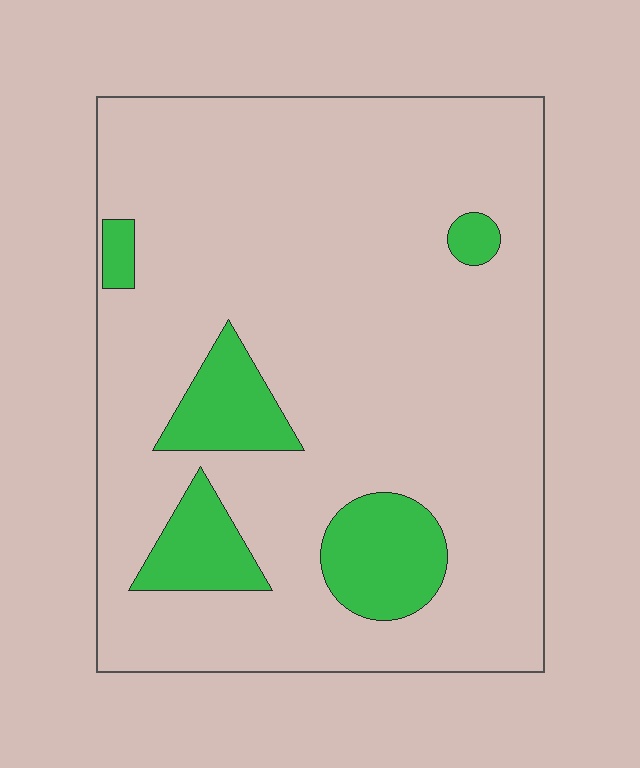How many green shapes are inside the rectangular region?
5.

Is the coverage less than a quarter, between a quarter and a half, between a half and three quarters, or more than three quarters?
Less than a quarter.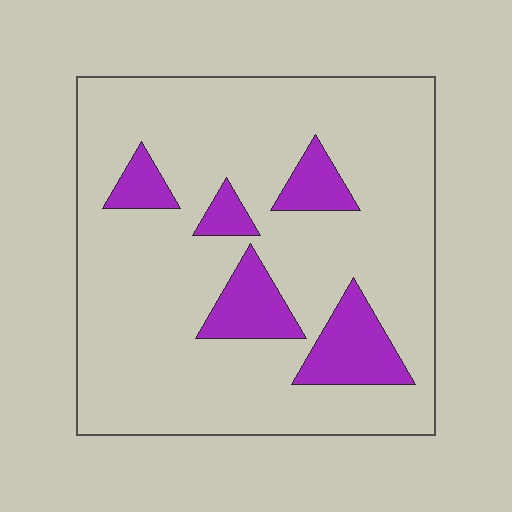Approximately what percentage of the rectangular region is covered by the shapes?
Approximately 15%.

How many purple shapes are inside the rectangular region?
5.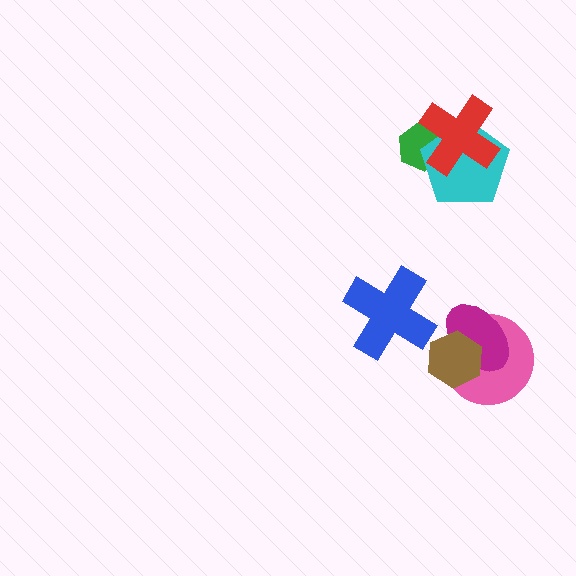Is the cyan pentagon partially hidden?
Yes, it is partially covered by another shape.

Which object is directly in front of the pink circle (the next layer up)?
The magenta ellipse is directly in front of the pink circle.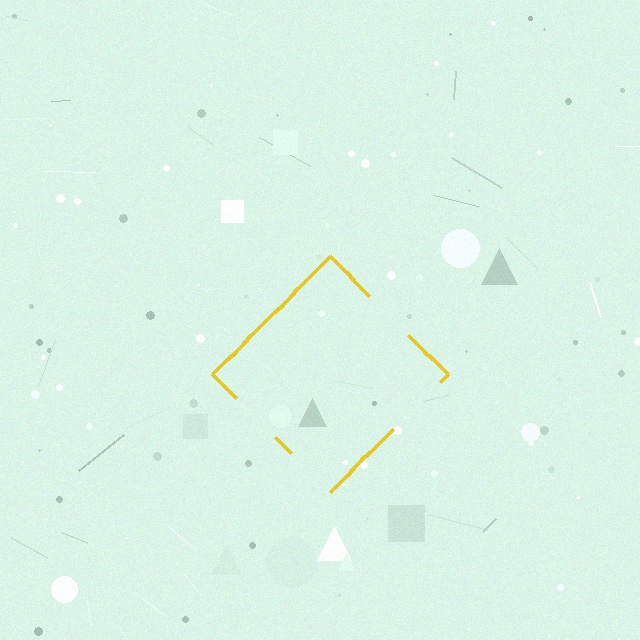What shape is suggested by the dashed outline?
The dashed outline suggests a diamond.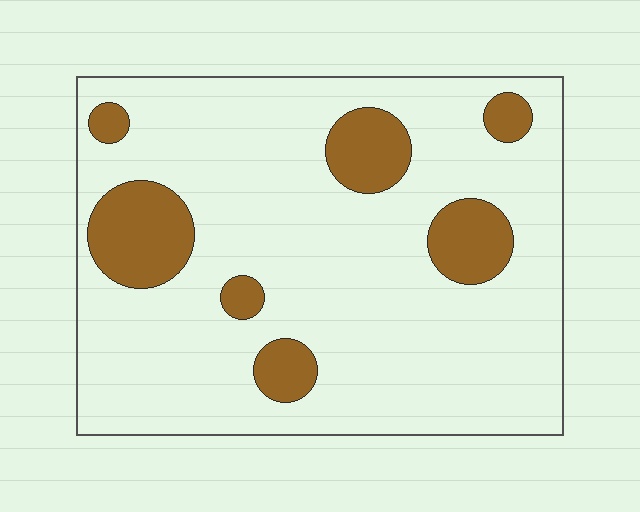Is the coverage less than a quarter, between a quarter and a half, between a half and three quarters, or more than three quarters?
Less than a quarter.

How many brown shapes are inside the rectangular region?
7.